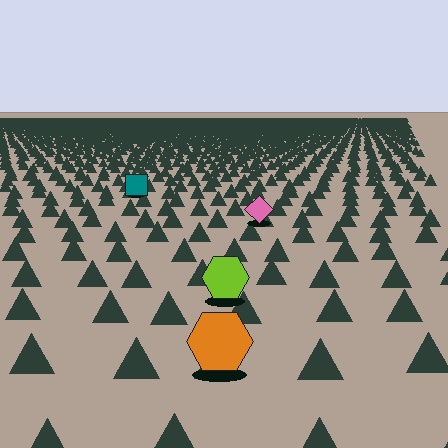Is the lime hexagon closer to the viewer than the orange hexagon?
No. The orange hexagon is closer — you can tell from the texture gradient: the ground texture is coarser near it.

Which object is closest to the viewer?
The orange hexagon is closest. The texture marks near it are larger and more spread out.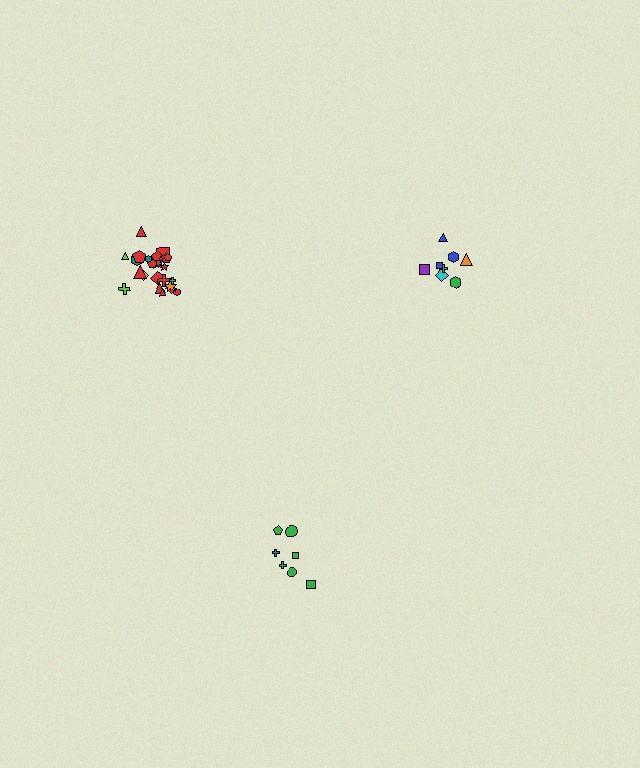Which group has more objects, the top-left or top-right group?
The top-left group.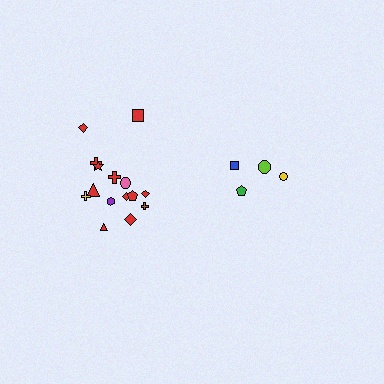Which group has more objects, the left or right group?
The left group.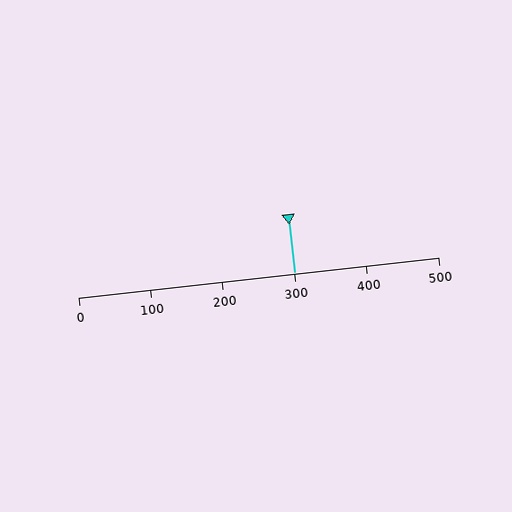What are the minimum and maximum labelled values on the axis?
The axis runs from 0 to 500.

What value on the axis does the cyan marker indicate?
The marker indicates approximately 300.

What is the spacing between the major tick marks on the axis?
The major ticks are spaced 100 apart.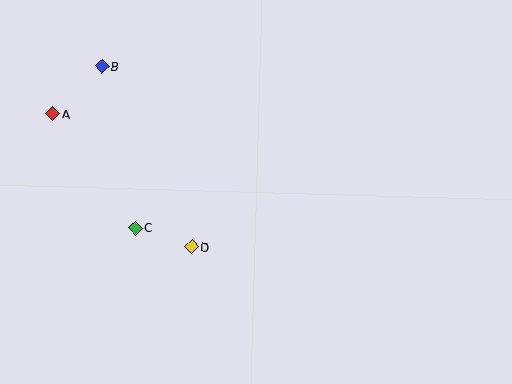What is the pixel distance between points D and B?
The distance between D and B is 202 pixels.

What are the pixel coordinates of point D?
Point D is at (192, 247).